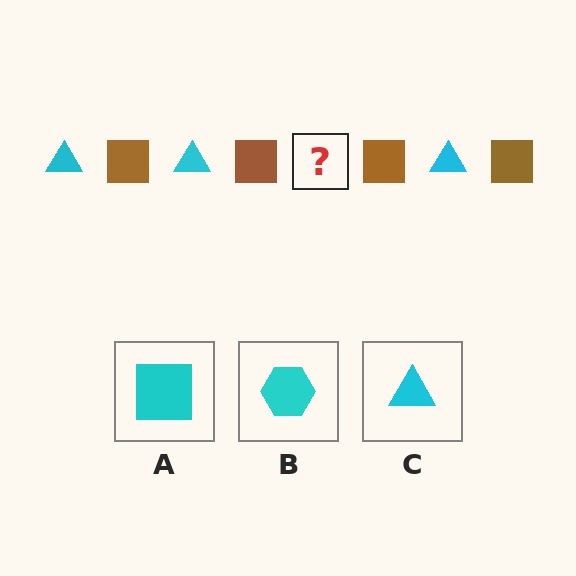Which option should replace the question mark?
Option C.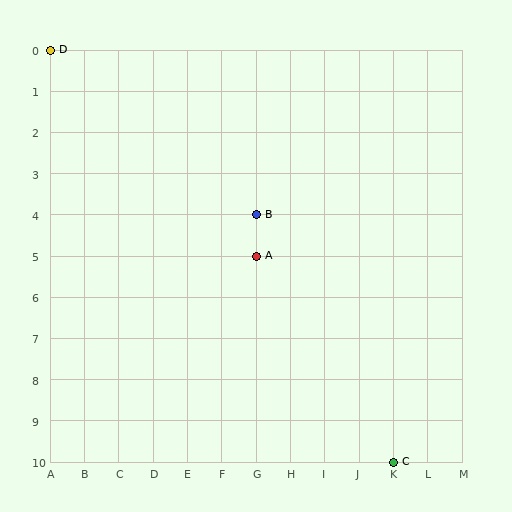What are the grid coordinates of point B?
Point B is at grid coordinates (G, 4).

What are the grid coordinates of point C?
Point C is at grid coordinates (K, 10).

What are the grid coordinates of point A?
Point A is at grid coordinates (G, 5).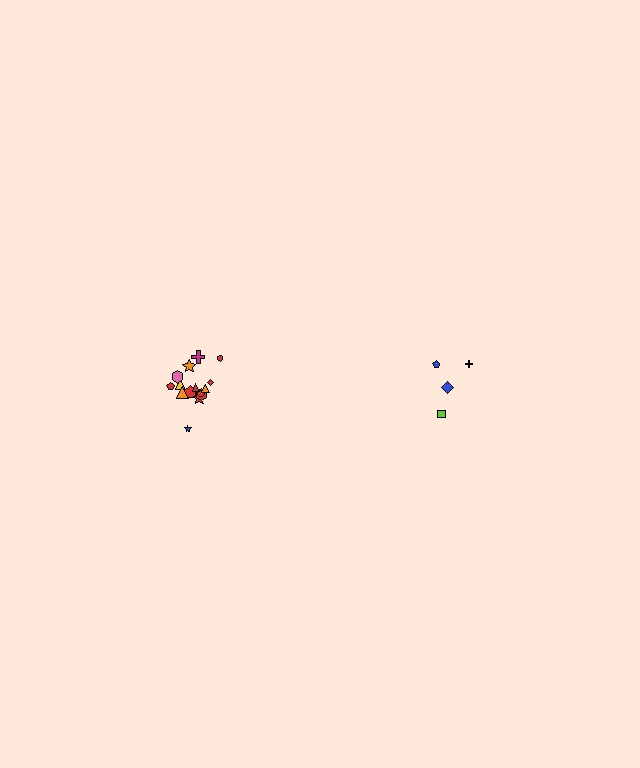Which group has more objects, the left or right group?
The left group.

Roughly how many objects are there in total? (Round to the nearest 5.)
Roughly 20 objects in total.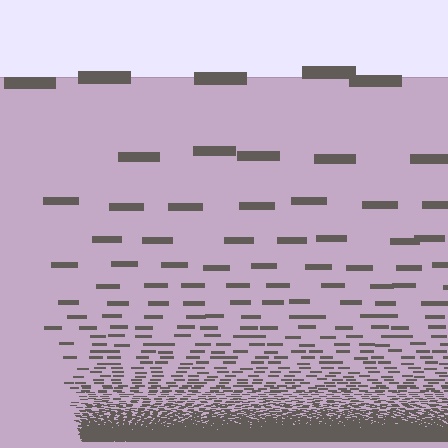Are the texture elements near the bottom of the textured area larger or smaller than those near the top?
Smaller. The gradient is inverted — elements near the bottom are smaller and denser.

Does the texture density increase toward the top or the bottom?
Density increases toward the bottom.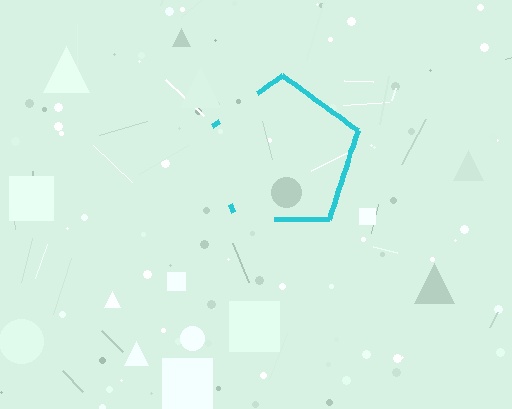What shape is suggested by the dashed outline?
The dashed outline suggests a pentagon.